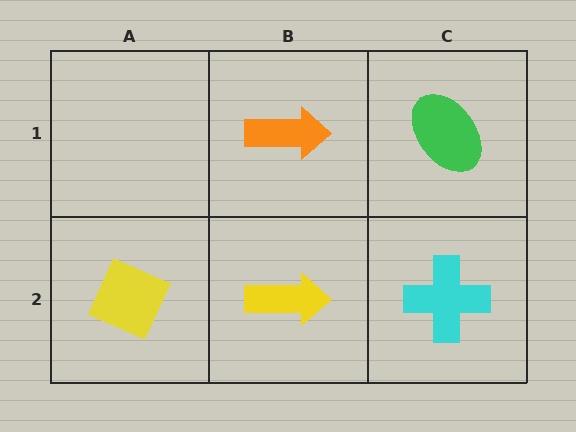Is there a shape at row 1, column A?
No, that cell is empty.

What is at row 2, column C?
A cyan cross.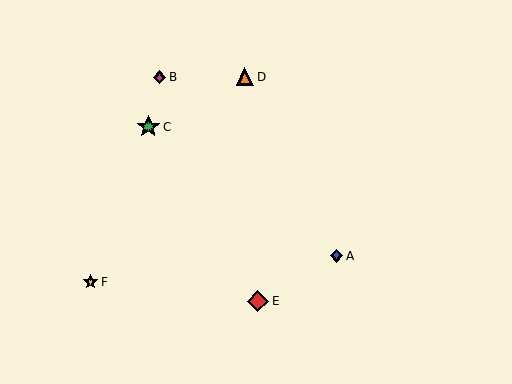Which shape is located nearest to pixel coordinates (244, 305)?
The red diamond (labeled E) at (258, 301) is nearest to that location.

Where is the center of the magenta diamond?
The center of the magenta diamond is at (160, 77).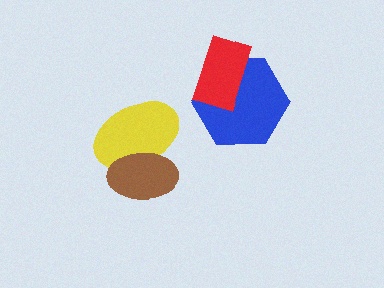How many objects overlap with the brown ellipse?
1 object overlaps with the brown ellipse.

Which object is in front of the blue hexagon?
The red rectangle is in front of the blue hexagon.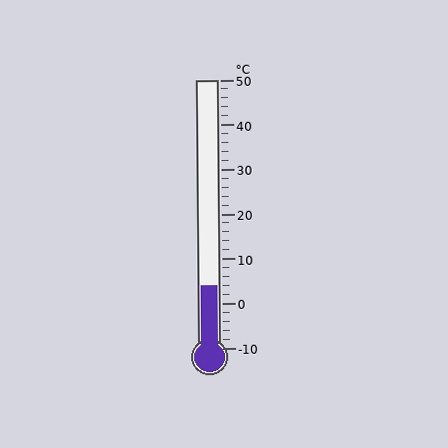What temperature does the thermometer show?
The thermometer shows approximately 4°C.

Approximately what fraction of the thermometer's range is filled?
The thermometer is filled to approximately 25% of its range.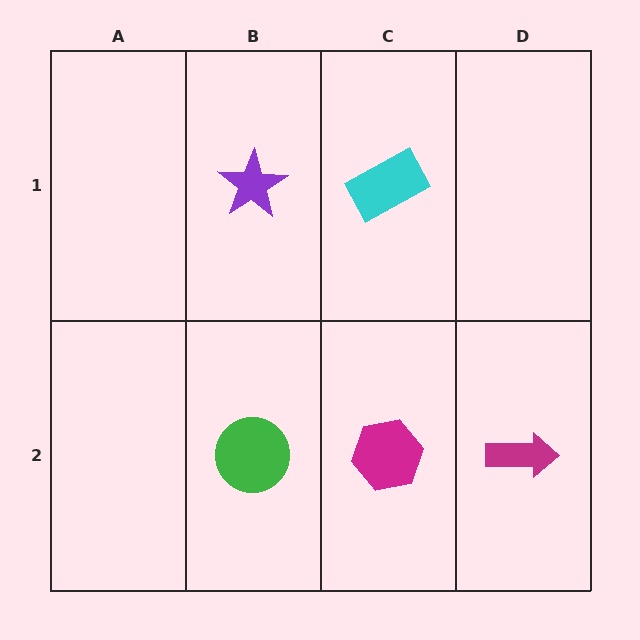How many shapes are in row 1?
2 shapes.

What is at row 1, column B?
A purple star.